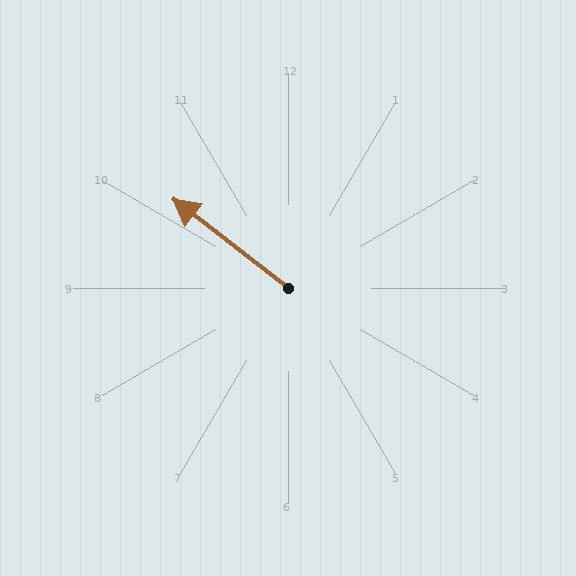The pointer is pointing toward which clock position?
Roughly 10 o'clock.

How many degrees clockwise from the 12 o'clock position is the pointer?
Approximately 308 degrees.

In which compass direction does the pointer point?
Northwest.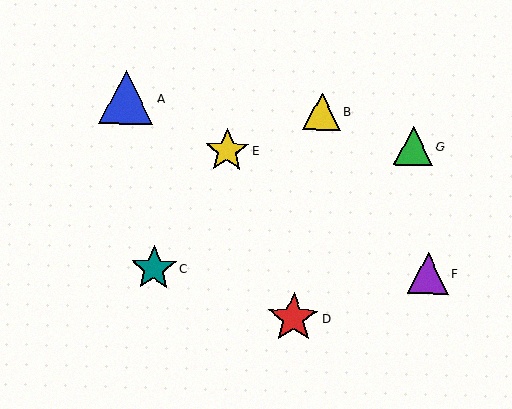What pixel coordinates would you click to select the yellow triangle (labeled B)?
Click at (322, 112) to select the yellow triangle B.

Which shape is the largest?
The blue triangle (labeled A) is the largest.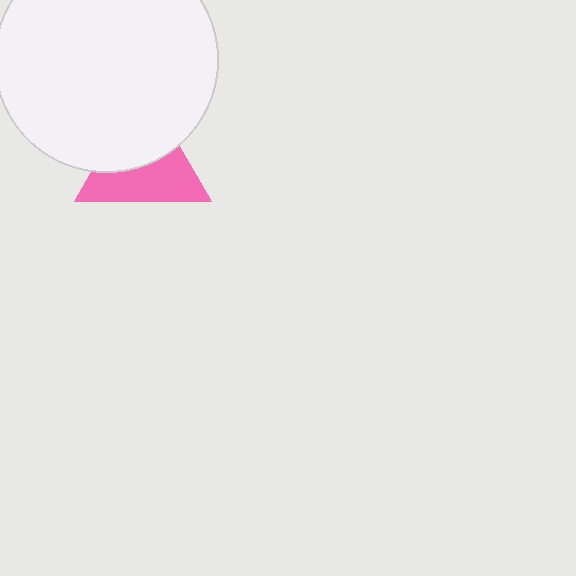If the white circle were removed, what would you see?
You would see the complete pink triangle.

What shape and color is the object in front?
The object in front is a white circle.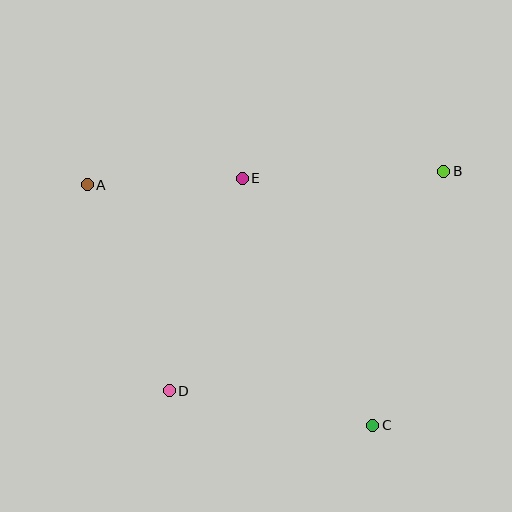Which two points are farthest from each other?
Points A and C are farthest from each other.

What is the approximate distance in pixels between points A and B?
The distance between A and B is approximately 357 pixels.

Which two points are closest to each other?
Points A and E are closest to each other.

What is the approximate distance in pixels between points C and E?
The distance between C and E is approximately 279 pixels.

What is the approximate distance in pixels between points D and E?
The distance between D and E is approximately 225 pixels.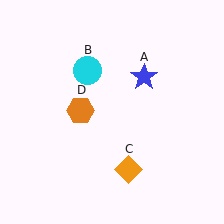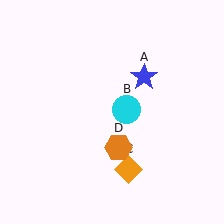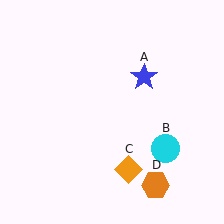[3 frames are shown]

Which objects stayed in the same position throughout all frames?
Blue star (object A) and orange diamond (object C) remained stationary.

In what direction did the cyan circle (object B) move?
The cyan circle (object B) moved down and to the right.